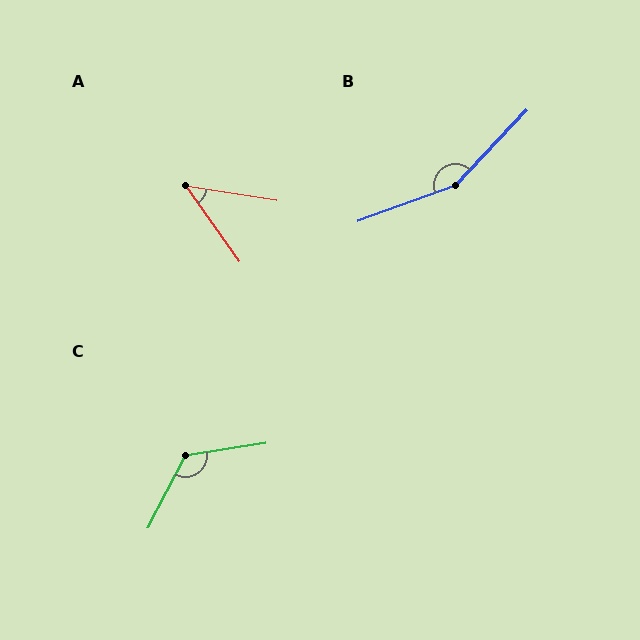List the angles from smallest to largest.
A (46°), C (126°), B (153°).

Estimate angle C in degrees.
Approximately 126 degrees.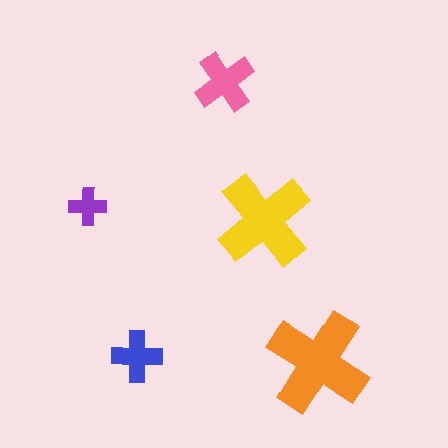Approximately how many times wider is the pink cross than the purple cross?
About 1.5 times wider.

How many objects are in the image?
There are 5 objects in the image.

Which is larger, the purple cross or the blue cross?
The blue one.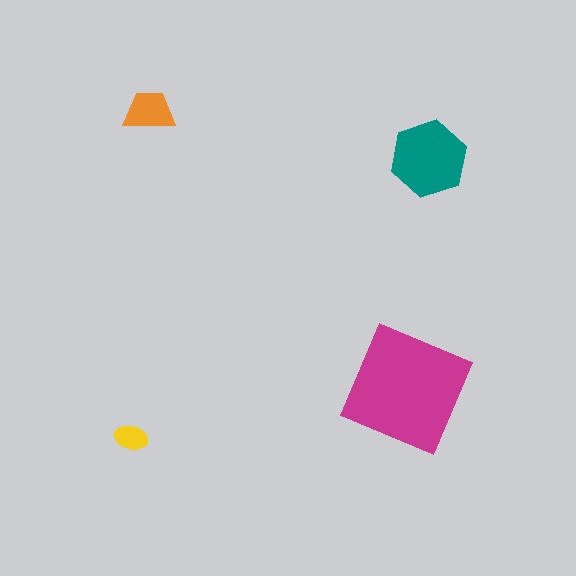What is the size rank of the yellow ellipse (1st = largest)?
4th.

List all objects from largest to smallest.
The magenta square, the teal hexagon, the orange trapezoid, the yellow ellipse.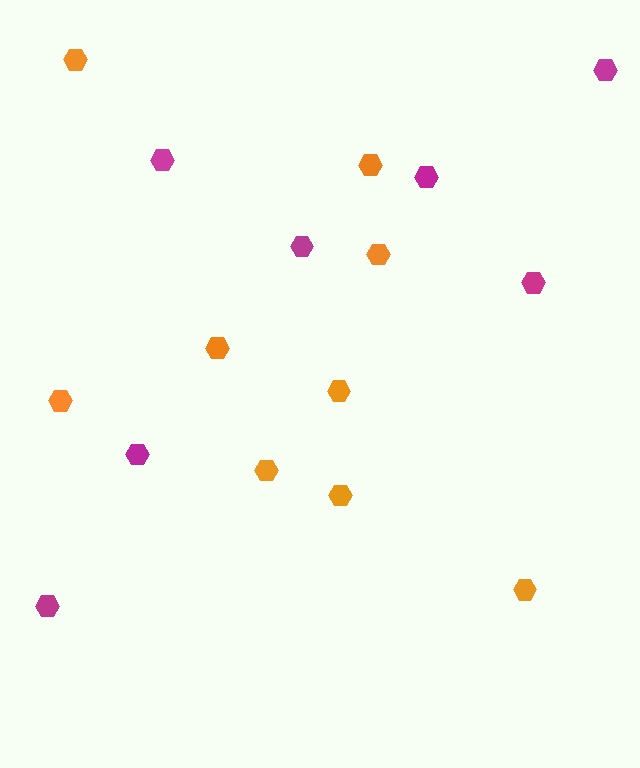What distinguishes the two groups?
There are 2 groups: one group of magenta hexagons (7) and one group of orange hexagons (9).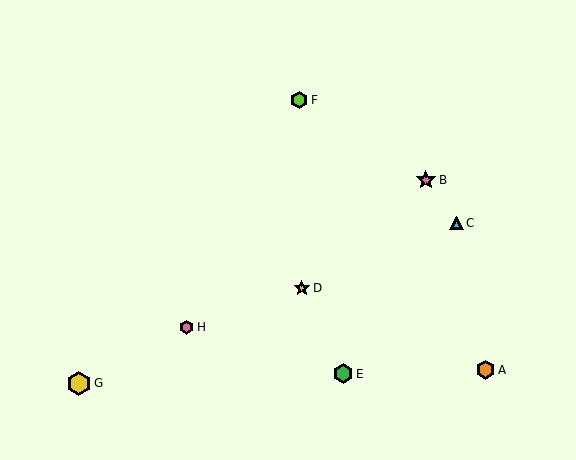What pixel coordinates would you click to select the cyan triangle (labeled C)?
Click at (456, 223) to select the cyan triangle C.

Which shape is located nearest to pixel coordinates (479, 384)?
The orange hexagon (labeled A) at (486, 370) is nearest to that location.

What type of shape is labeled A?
Shape A is an orange hexagon.